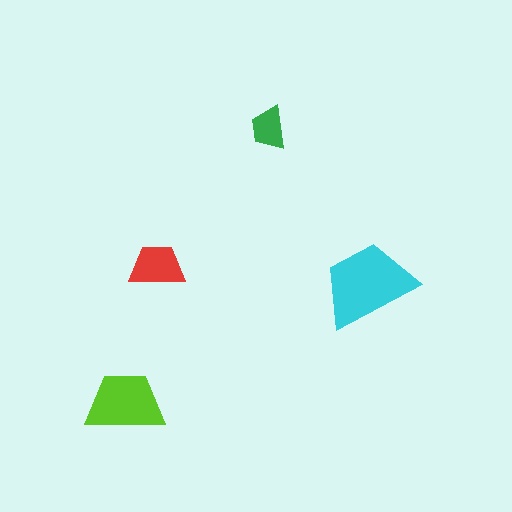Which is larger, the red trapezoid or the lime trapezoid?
The lime one.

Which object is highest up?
The green trapezoid is topmost.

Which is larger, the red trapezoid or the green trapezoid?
The red one.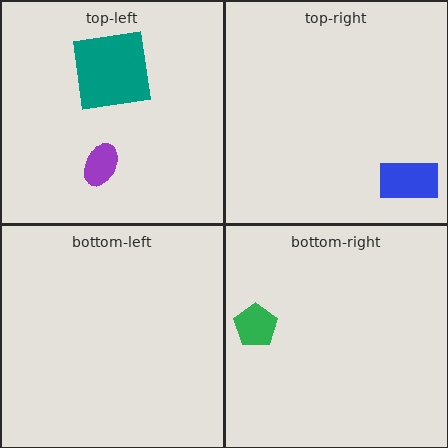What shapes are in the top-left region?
The purple ellipse, the teal square.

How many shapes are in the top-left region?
2.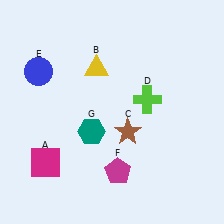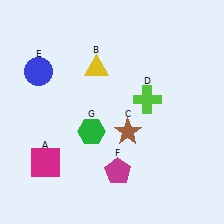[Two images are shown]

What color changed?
The hexagon (G) changed from teal in Image 1 to green in Image 2.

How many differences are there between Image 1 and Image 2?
There is 1 difference between the two images.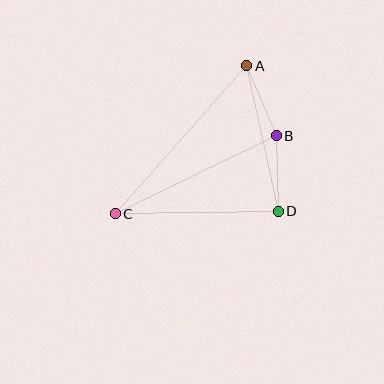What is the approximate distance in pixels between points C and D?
The distance between C and D is approximately 163 pixels.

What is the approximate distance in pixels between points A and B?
The distance between A and B is approximately 76 pixels.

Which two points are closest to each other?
Points B and D are closest to each other.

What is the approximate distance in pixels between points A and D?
The distance between A and D is approximately 149 pixels.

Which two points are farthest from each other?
Points A and C are farthest from each other.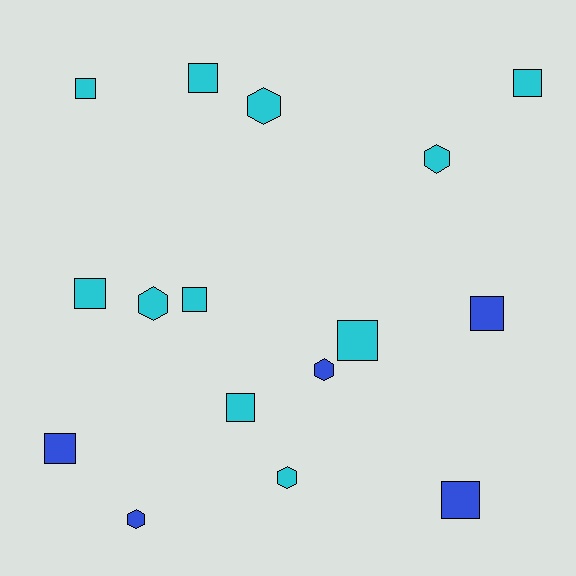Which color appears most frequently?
Cyan, with 11 objects.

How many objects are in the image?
There are 16 objects.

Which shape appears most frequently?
Square, with 10 objects.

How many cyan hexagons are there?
There are 4 cyan hexagons.